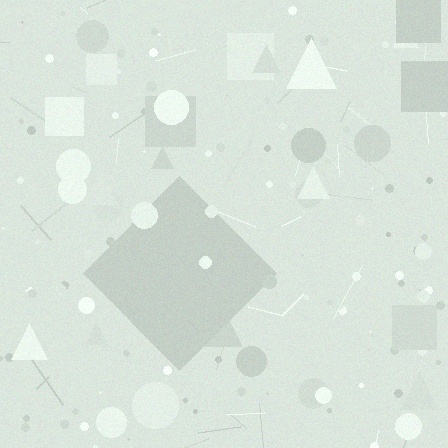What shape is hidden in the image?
A diamond is hidden in the image.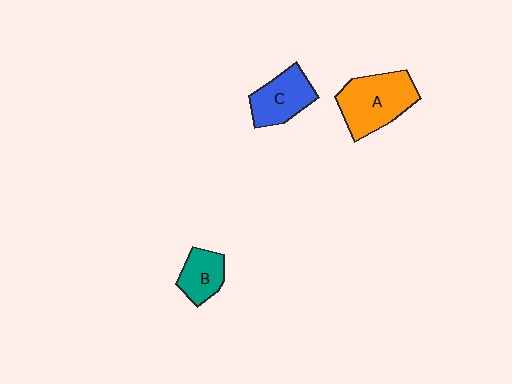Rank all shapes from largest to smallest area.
From largest to smallest: A (orange), C (blue), B (teal).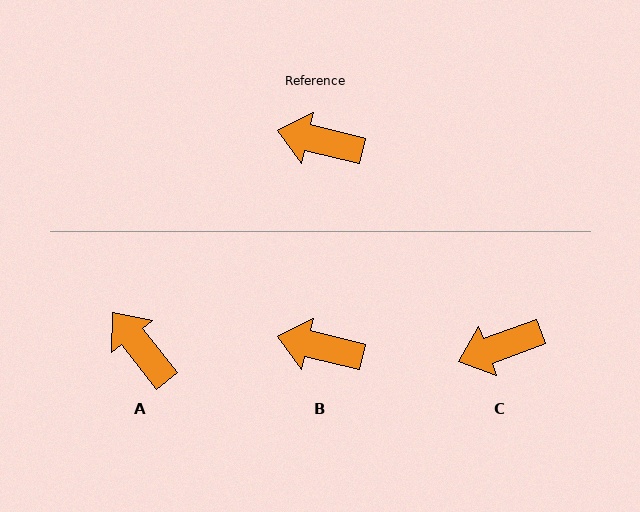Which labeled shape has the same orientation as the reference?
B.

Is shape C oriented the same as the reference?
No, it is off by about 34 degrees.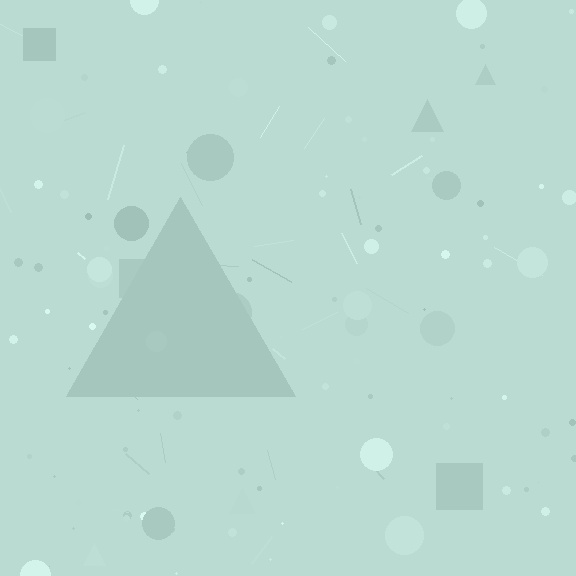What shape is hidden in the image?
A triangle is hidden in the image.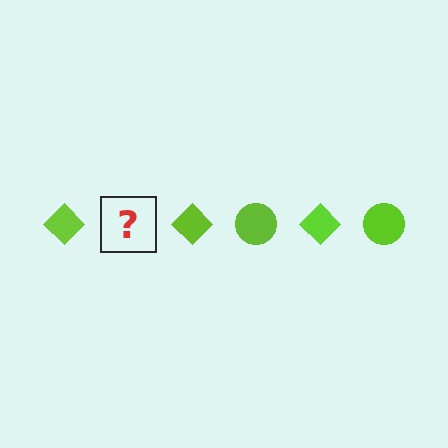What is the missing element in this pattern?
The missing element is a lime circle.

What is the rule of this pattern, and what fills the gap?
The rule is that the pattern cycles through diamond, circle shapes in lime. The gap should be filled with a lime circle.